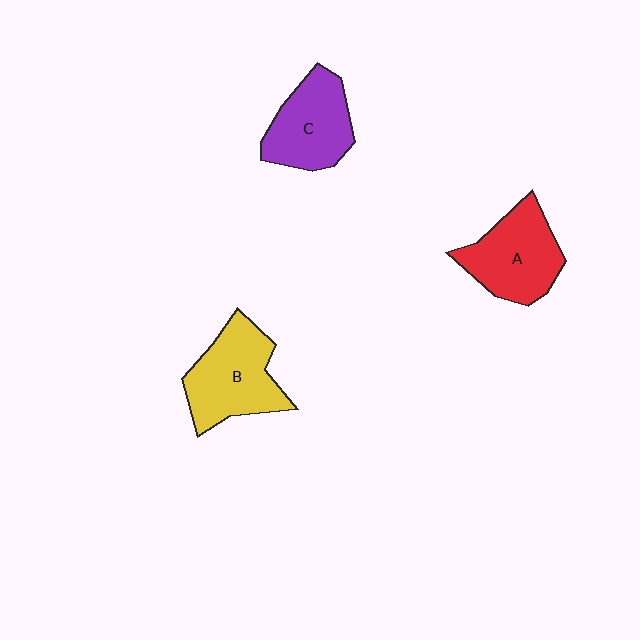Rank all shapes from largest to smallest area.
From largest to smallest: B (yellow), A (red), C (purple).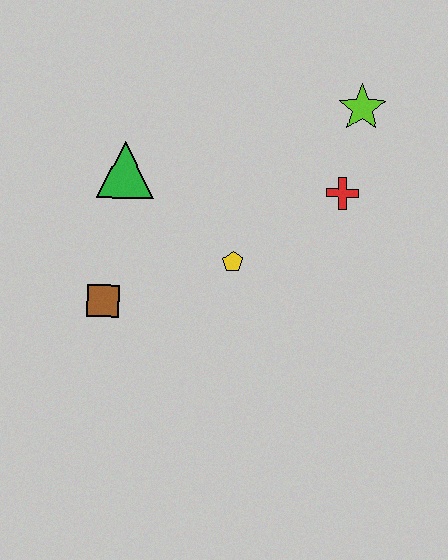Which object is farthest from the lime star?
The brown square is farthest from the lime star.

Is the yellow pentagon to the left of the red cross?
Yes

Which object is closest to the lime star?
The red cross is closest to the lime star.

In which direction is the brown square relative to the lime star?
The brown square is to the left of the lime star.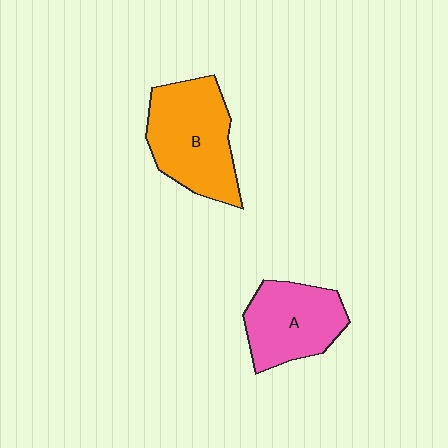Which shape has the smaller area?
Shape A (pink).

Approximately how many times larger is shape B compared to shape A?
Approximately 1.2 times.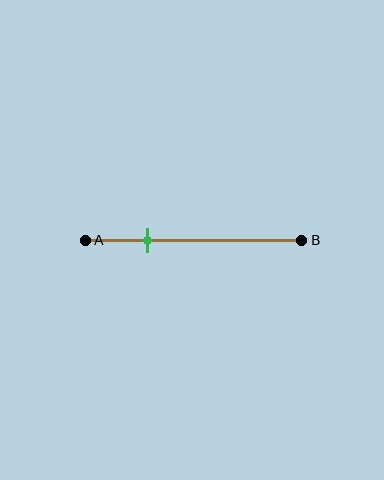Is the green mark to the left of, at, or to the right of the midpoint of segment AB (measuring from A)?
The green mark is to the left of the midpoint of segment AB.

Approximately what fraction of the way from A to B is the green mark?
The green mark is approximately 30% of the way from A to B.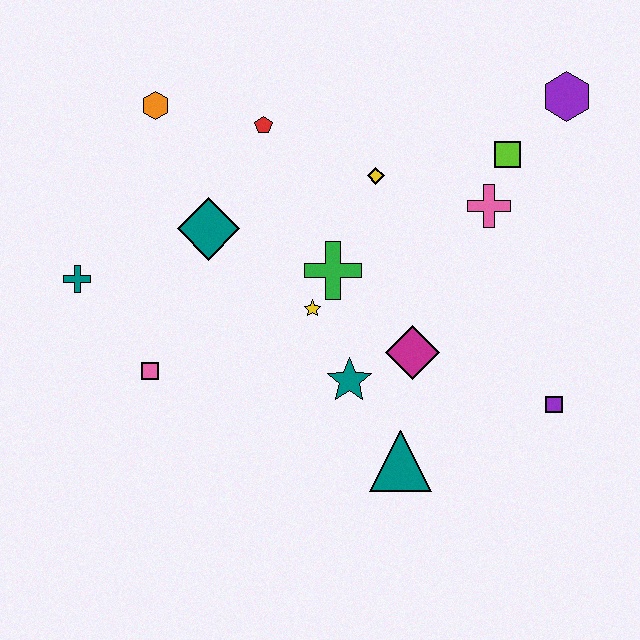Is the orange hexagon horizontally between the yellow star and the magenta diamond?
No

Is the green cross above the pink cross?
No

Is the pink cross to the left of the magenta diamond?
No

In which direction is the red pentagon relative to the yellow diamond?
The red pentagon is to the left of the yellow diamond.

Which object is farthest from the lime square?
The teal cross is farthest from the lime square.